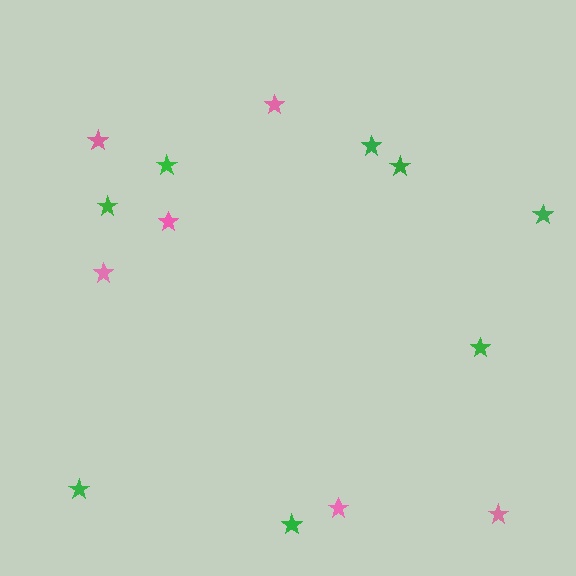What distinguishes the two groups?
There are 2 groups: one group of pink stars (6) and one group of green stars (8).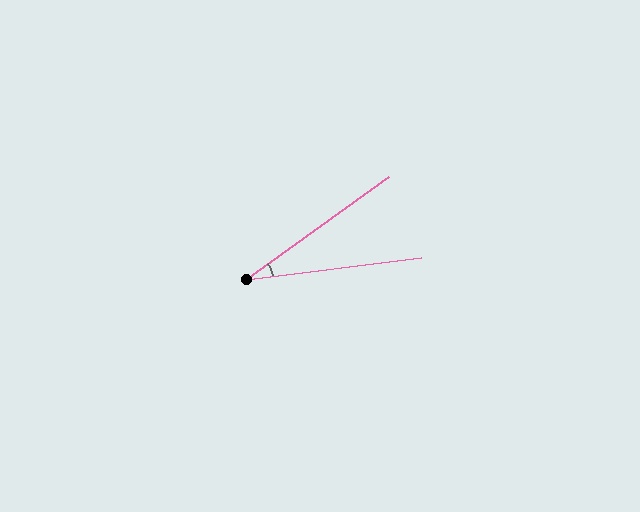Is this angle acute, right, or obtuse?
It is acute.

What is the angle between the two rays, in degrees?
Approximately 29 degrees.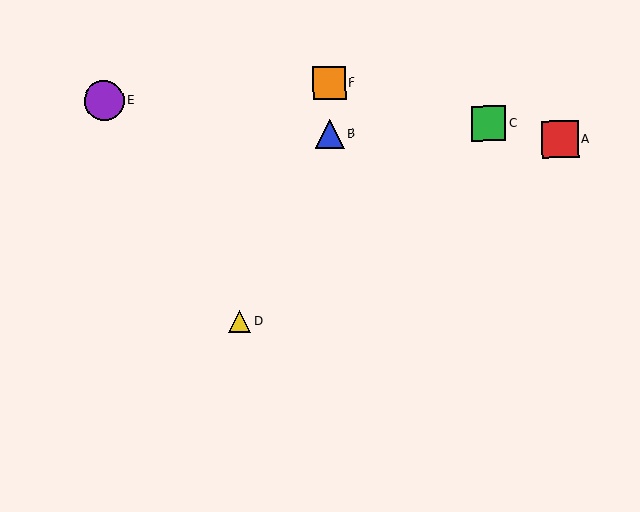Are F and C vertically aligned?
No, F is at x≈329 and C is at x≈488.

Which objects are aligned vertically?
Objects B, F are aligned vertically.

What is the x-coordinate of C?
Object C is at x≈488.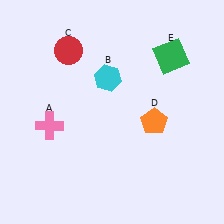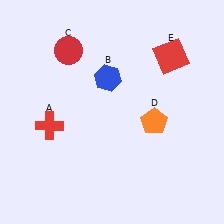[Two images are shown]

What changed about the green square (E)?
In Image 1, E is green. In Image 2, it changed to red.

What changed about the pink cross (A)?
In Image 1, A is pink. In Image 2, it changed to red.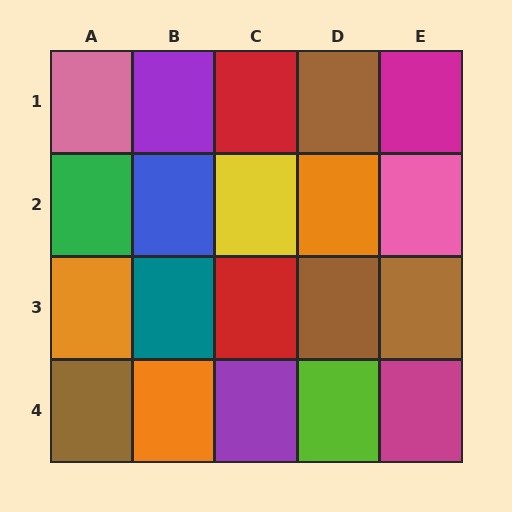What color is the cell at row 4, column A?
Brown.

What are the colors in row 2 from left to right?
Green, blue, yellow, orange, pink.